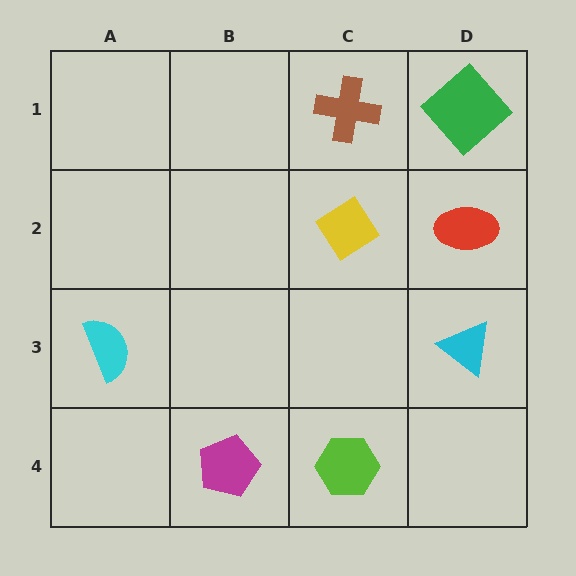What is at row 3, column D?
A cyan triangle.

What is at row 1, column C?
A brown cross.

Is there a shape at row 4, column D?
No, that cell is empty.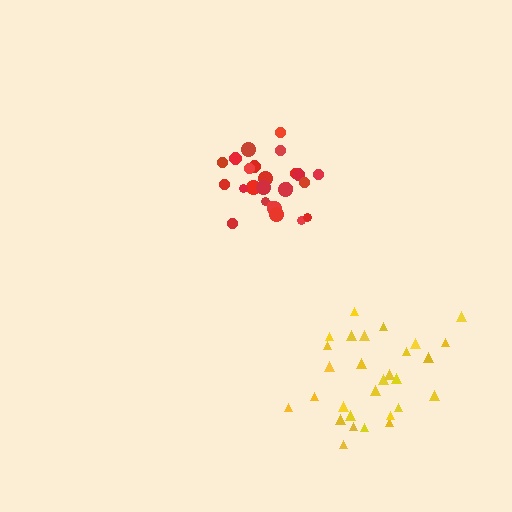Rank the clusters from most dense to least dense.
red, yellow.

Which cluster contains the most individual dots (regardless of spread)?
Yellow (29).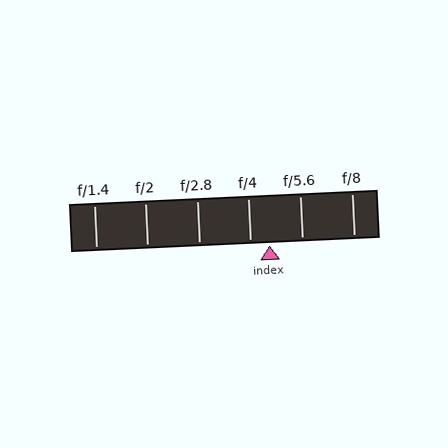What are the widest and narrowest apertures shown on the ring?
The widest aperture shown is f/1.4 and the narrowest is f/8.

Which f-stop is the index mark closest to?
The index mark is closest to f/4.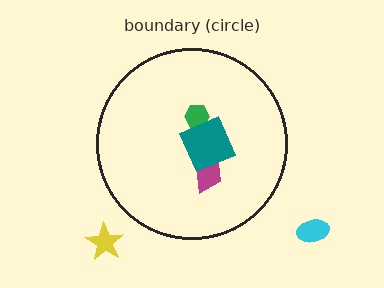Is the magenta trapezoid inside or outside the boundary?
Inside.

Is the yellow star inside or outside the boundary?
Outside.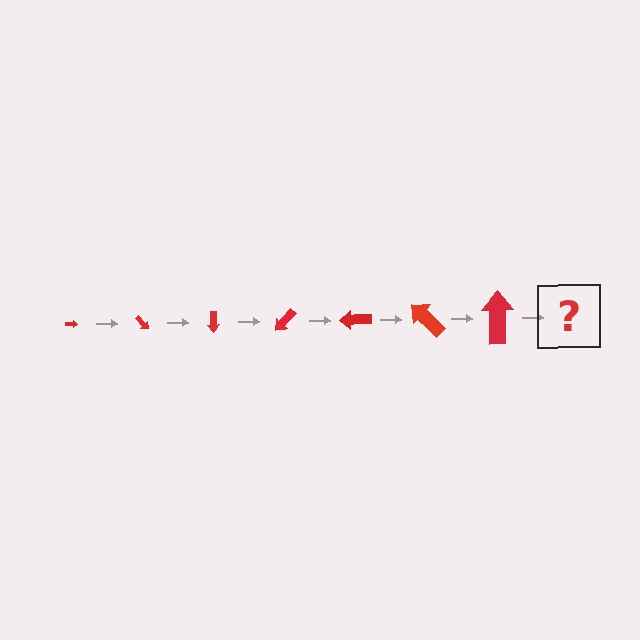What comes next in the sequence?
The next element should be an arrow, larger than the previous one and rotated 315 degrees from the start.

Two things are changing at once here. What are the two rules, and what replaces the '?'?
The two rules are that the arrow grows larger each step and it rotates 45 degrees each step. The '?' should be an arrow, larger than the previous one and rotated 315 degrees from the start.